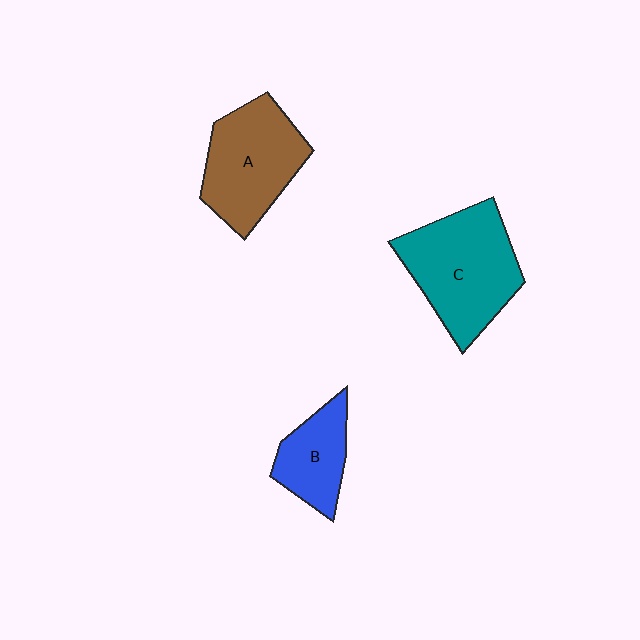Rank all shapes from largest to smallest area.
From largest to smallest: C (teal), A (brown), B (blue).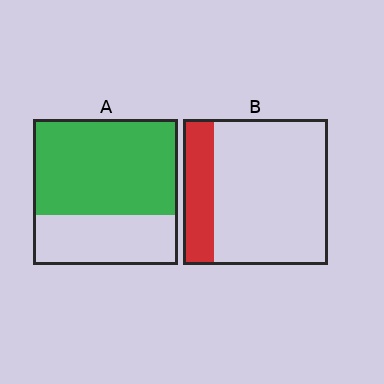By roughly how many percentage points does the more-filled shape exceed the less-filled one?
By roughly 45 percentage points (A over B).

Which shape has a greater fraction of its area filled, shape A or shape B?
Shape A.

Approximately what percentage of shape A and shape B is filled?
A is approximately 65% and B is approximately 20%.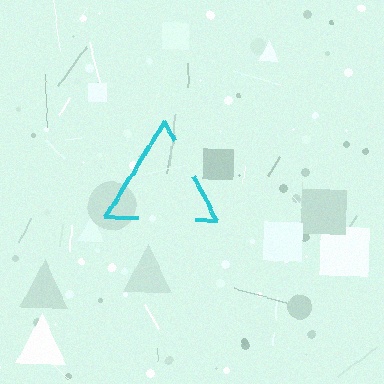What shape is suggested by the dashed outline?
The dashed outline suggests a triangle.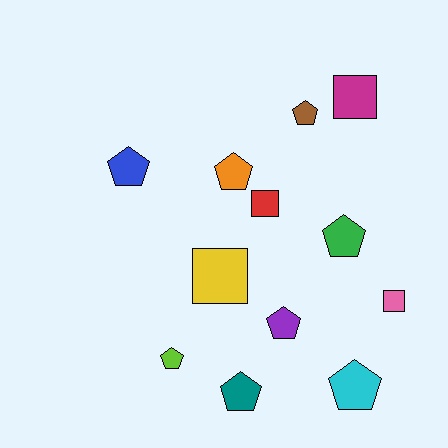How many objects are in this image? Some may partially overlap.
There are 12 objects.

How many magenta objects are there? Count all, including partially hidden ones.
There is 1 magenta object.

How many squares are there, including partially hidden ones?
There are 4 squares.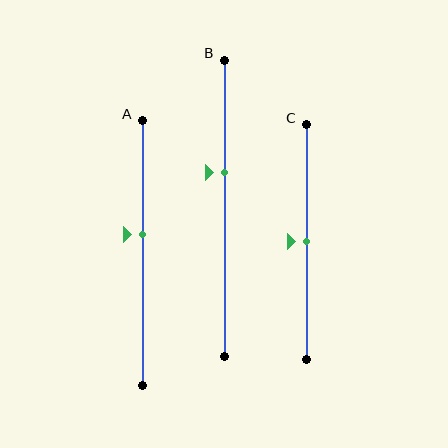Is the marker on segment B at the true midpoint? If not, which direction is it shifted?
No, the marker on segment B is shifted upward by about 12% of the segment length.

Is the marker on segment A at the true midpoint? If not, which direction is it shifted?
No, the marker on segment A is shifted upward by about 7% of the segment length.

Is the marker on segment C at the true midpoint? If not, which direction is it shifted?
Yes, the marker on segment C is at the true midpoint.